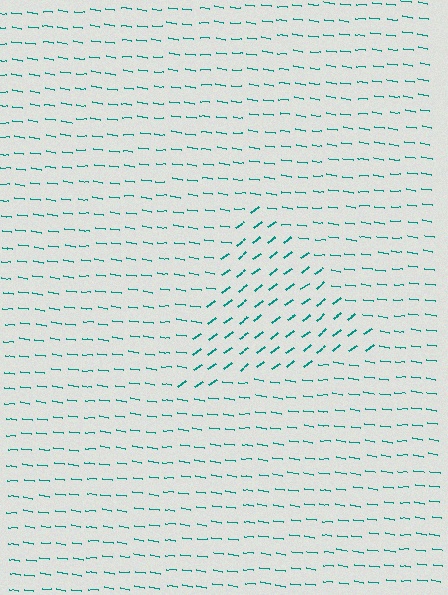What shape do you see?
I see a triangle.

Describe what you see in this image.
The image is filled with small teal line segments. A triangle region in the image has lines oriented differently from the surrounding lines, creating a visible texture boundary.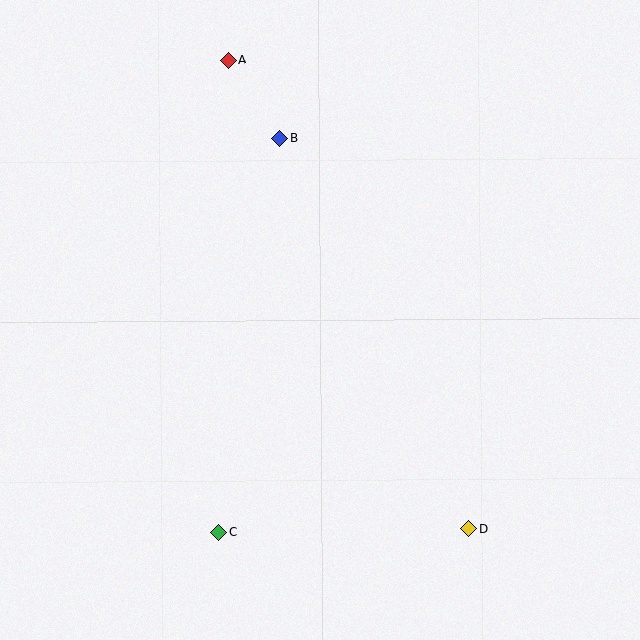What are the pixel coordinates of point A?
Point A is at (228, 60).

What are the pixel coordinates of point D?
Point D is at (469, 529).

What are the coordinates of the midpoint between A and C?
The midpoint between A and C is at (224, 296).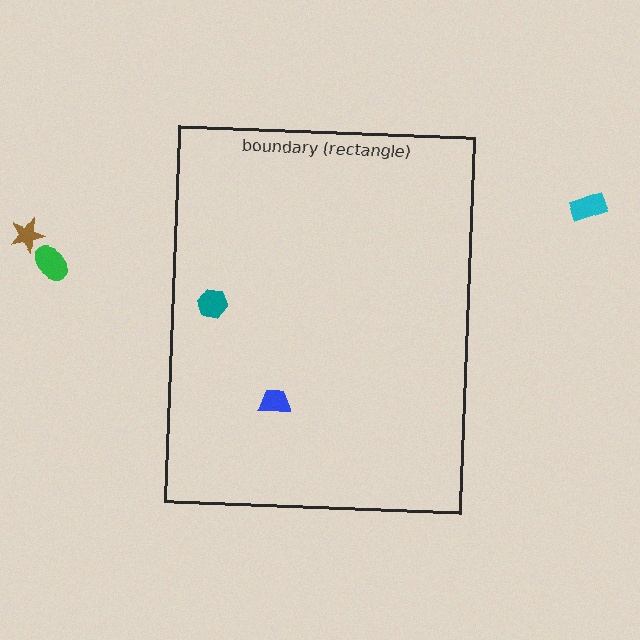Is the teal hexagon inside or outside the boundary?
Inside.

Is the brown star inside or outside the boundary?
Outside.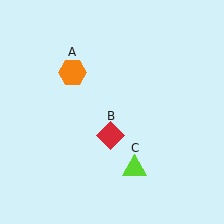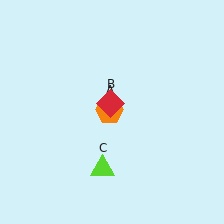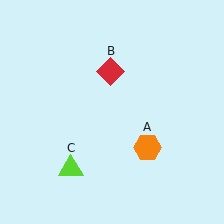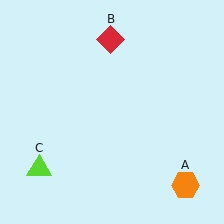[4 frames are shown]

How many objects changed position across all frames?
3 objects changed position: orange hexagon (object A), red diamond (object B), lime triangle (object C).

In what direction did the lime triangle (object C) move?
The lime triangle (object C) moved left.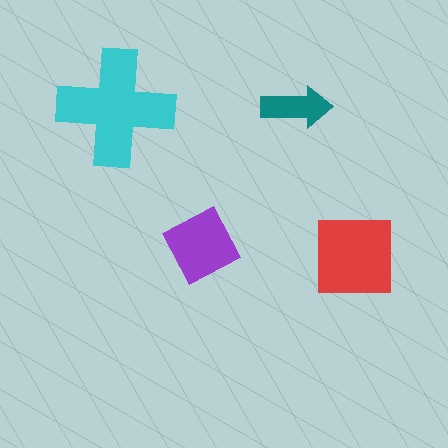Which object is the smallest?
The teal arrow.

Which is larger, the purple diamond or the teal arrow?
The purple diamond.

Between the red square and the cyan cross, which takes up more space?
The cyan cross.